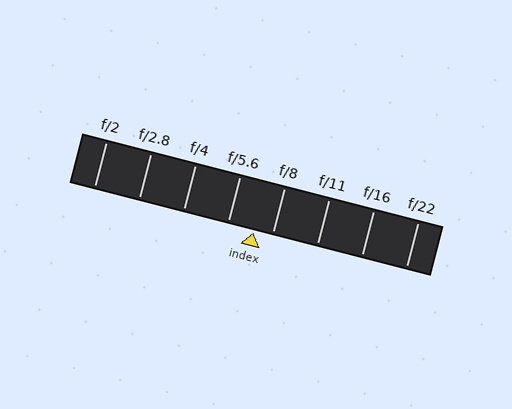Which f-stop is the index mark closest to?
The index mark is closest to f/8.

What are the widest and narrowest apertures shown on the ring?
The widest aperture shown is f/2 and the narrowest is f/22.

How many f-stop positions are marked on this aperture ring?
There are 8 f-stop positions marked.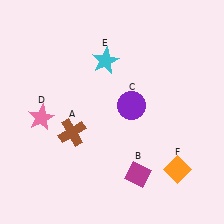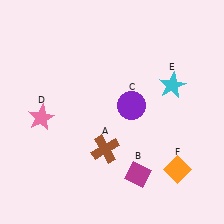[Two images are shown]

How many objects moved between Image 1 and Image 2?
2 objects moved between the two images.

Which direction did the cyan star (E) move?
The cyan star (E) moved right.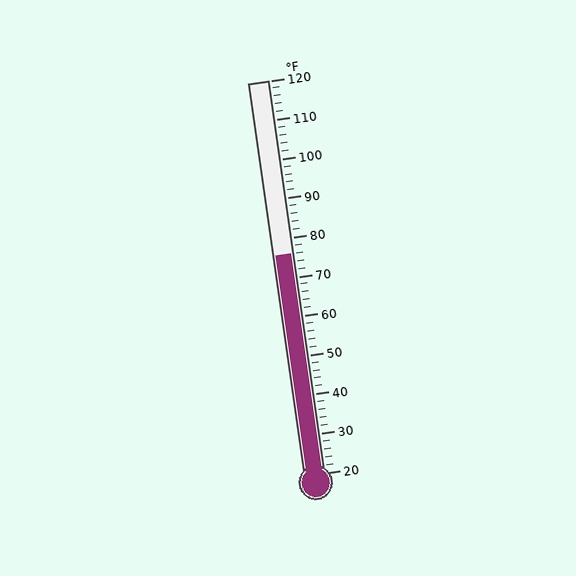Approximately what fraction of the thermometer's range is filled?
The thermometer is filled to approximately 55% of its range.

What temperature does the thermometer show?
The thermometer shows approximately 76°F.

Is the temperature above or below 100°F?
The temperature is below 100°F.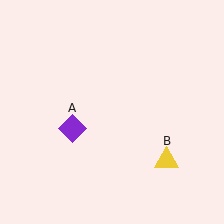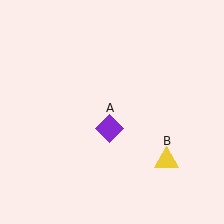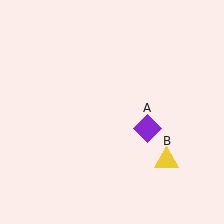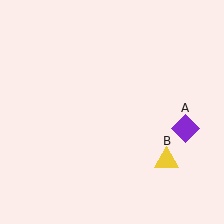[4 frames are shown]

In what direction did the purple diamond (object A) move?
The purple diamond (object A) moved right.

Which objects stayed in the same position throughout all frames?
Yellow triangle (object B) remained stationary.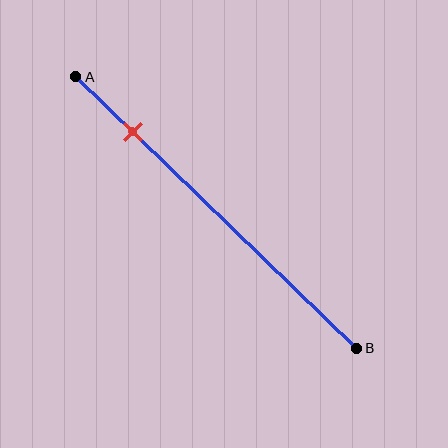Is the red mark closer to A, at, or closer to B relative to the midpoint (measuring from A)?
The red mark is closer to point A than the midpoint of segment AB.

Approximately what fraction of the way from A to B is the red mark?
The red mark is approximately 20% of the way from A to B.